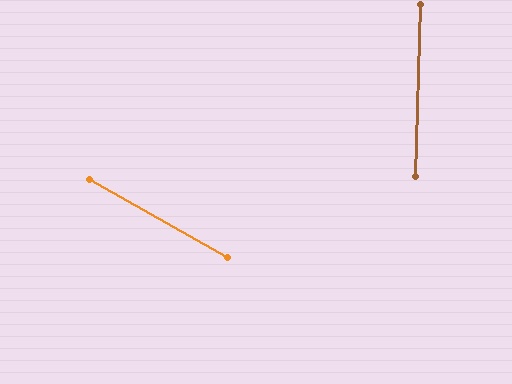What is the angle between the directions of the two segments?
Approximately 62 degrees.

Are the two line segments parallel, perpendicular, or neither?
Neither parallel nor perpendicular — they differ by about 62°.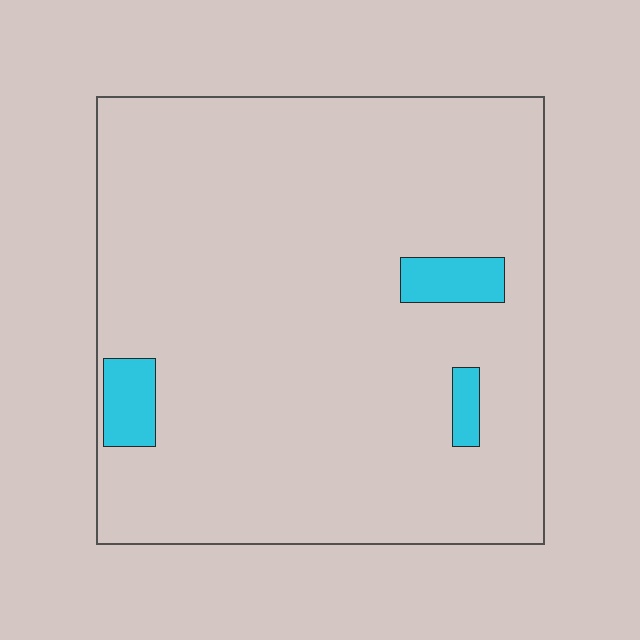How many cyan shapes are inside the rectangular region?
3.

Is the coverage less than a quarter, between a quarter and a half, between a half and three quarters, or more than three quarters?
Less than a quarter.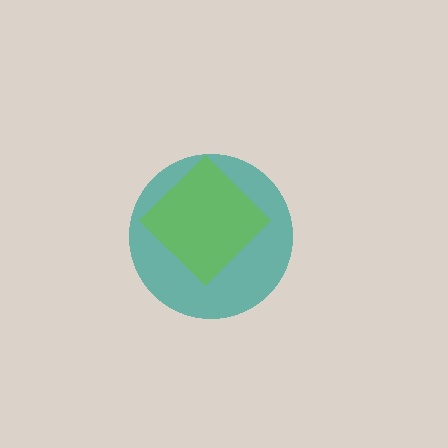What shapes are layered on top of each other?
The layered shapes are: a teal circle, a lime diamond.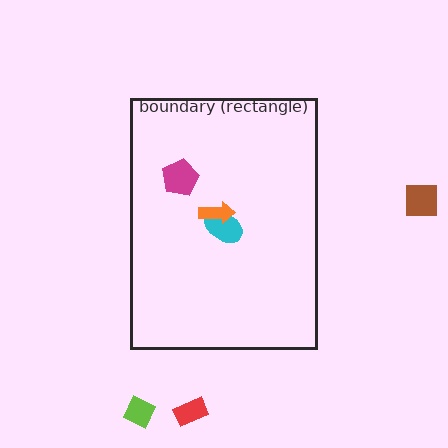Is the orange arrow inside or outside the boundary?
Inside.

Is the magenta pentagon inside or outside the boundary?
Inside.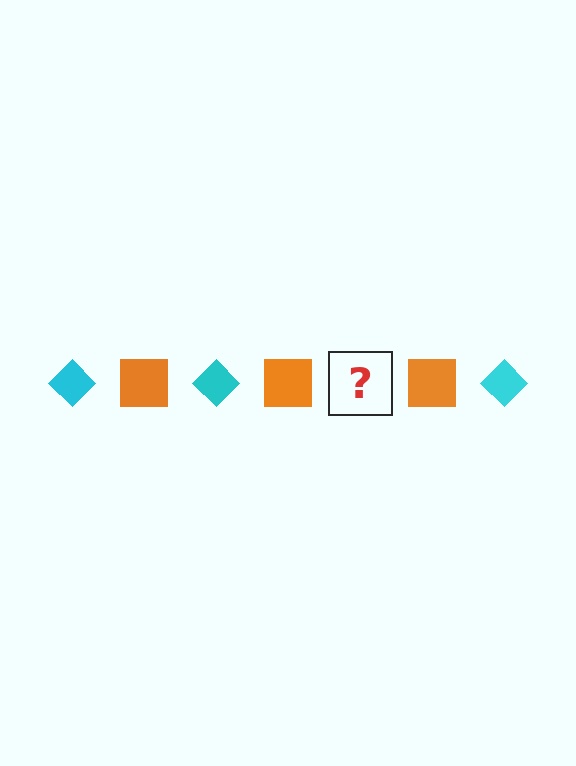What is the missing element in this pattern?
The missing element is a cyan diamond.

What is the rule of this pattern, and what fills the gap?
The rule is that the pattern alternates between cyan diamond and orange square. The gap should be filled with a cyan diamond.